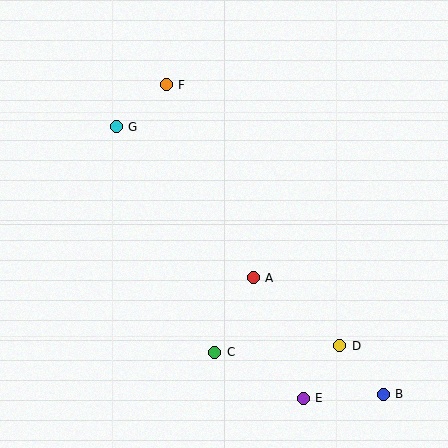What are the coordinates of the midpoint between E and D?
The midpoint between E and D is at (321, 372).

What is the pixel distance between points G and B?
The distance between G and B is 378 pixels.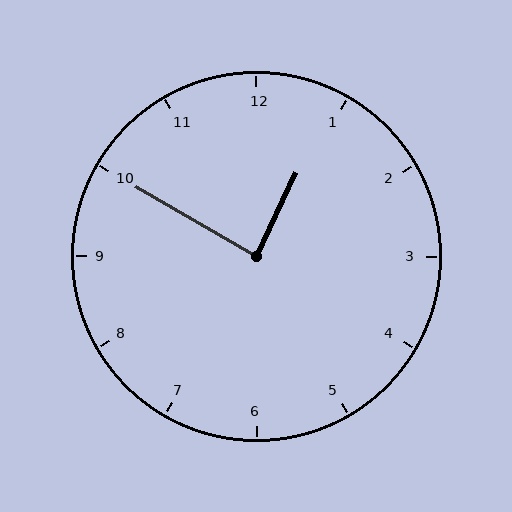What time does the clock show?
12:50.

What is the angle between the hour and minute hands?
Approximately 85 degrees.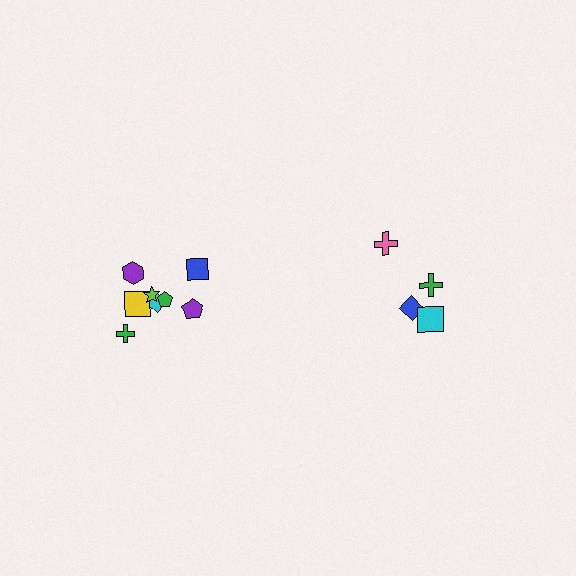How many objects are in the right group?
There are 4 objects.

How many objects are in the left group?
There are 8 objects.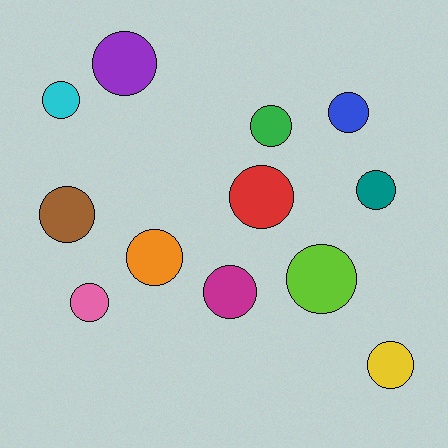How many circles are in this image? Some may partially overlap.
There are 12 circles.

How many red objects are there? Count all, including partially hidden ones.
There is 1 red object.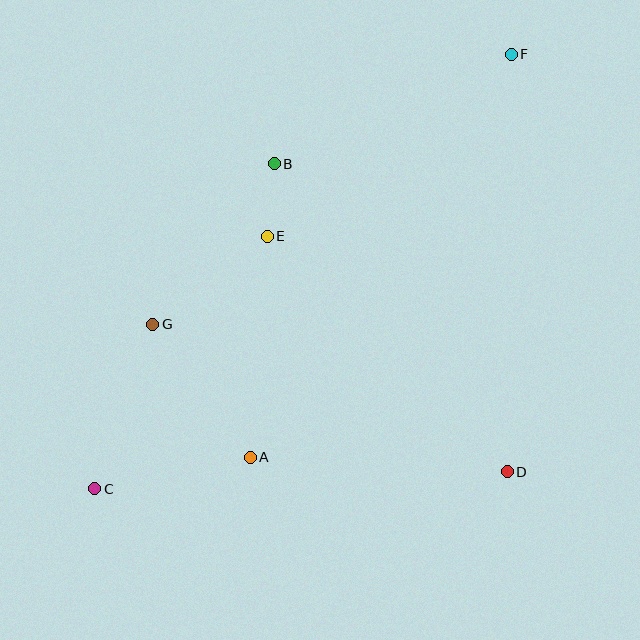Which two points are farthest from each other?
Points C and F are farthest from each other.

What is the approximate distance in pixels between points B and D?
The distance between B and D is approximately 386 pixels.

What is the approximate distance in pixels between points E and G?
The distance between E and G is approximately 145 pixels.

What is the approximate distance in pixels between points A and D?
The distance between A and D is approximately 257 pixels.